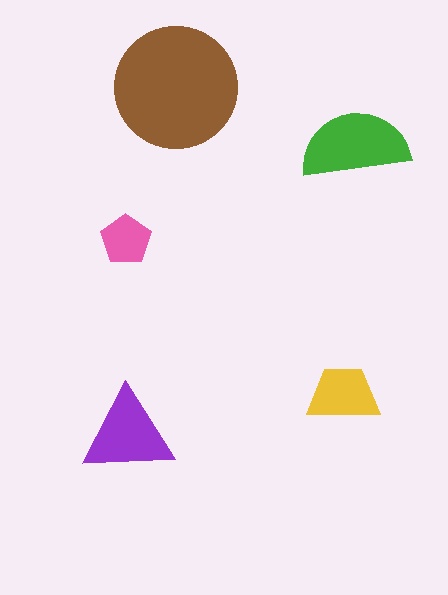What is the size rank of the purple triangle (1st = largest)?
3rd.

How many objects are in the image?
There are 5 objects in the image.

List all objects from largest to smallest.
The brown circle, the green semicircle, the purple triangle, the yellow trapezoid, the pink pentagon.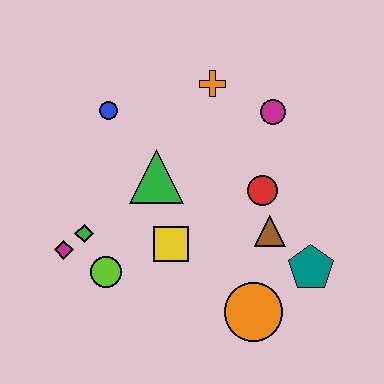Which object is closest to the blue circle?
The green triangle is closest to the blue circle.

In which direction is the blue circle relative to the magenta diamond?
The blue circle is above the magenta diamond.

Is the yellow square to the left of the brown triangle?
Yes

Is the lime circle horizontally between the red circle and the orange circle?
No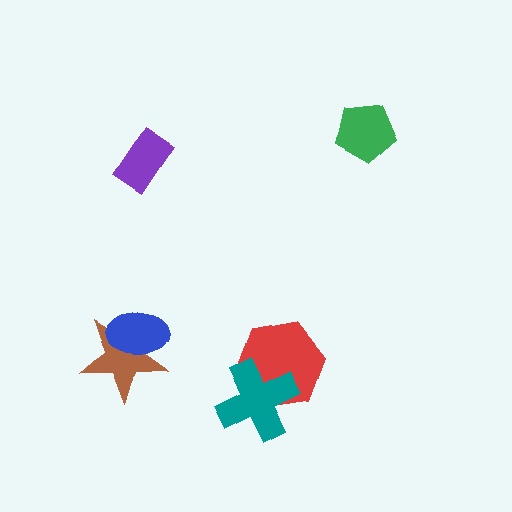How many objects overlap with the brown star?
1 object overlaps with the brown star.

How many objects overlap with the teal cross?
1 object overlaps with the teal cross.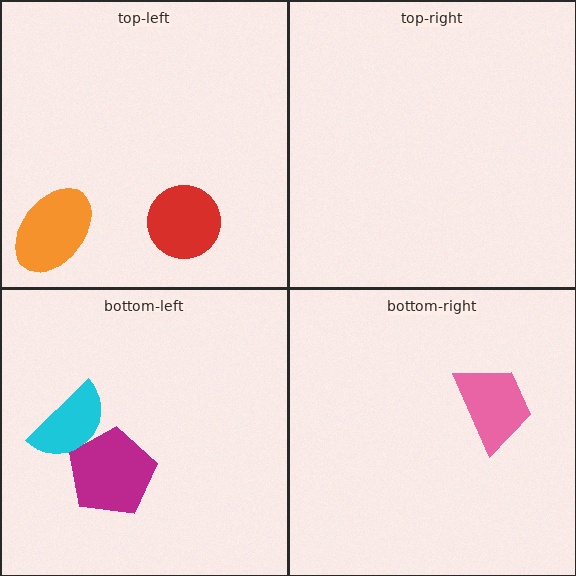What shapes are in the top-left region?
The orange ellipse, the red circle.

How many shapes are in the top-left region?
2.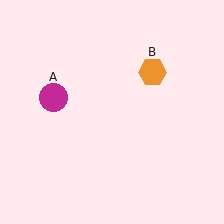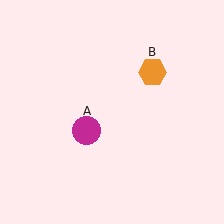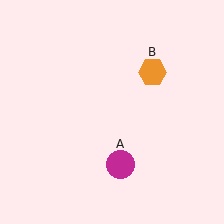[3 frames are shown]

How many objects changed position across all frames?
1 object changed position: magenta circle (object A).